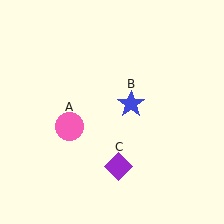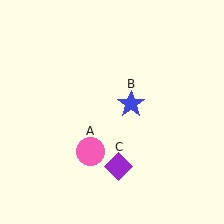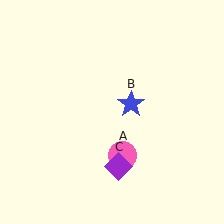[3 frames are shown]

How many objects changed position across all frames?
1 object changed position: pink circle (object A).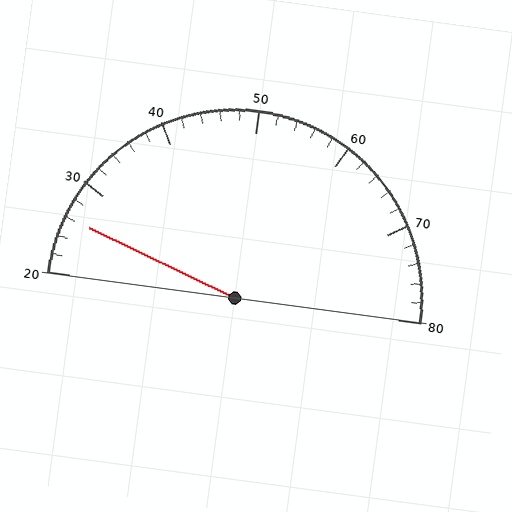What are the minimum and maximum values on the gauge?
The gauge ranges from 20 to 80.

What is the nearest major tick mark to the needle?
The nearest major tick mark is 30.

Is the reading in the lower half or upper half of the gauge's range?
The reading is in the lower half of the range (20 to 80).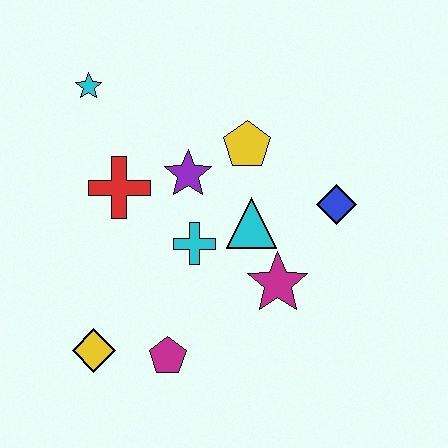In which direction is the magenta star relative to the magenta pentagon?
The magenta star is to the right of the magenta pentagon.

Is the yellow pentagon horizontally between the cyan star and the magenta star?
Yes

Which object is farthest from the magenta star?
The cyan star is farthest from the magenta star.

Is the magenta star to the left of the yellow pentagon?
No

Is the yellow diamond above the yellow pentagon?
No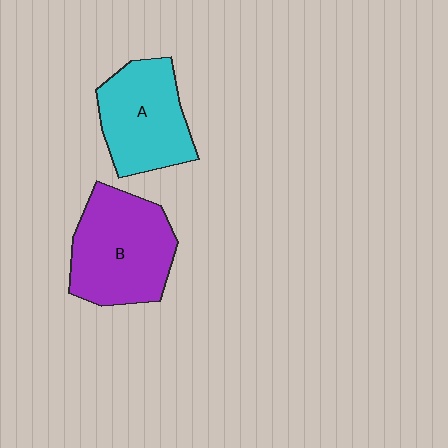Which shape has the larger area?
Shape B (purple).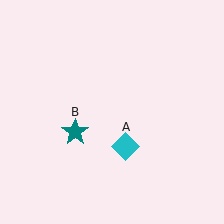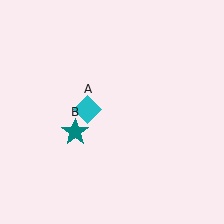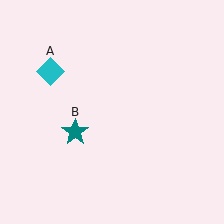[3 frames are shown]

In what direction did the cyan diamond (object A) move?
The cyan diamond (object A) moved up and to the left.